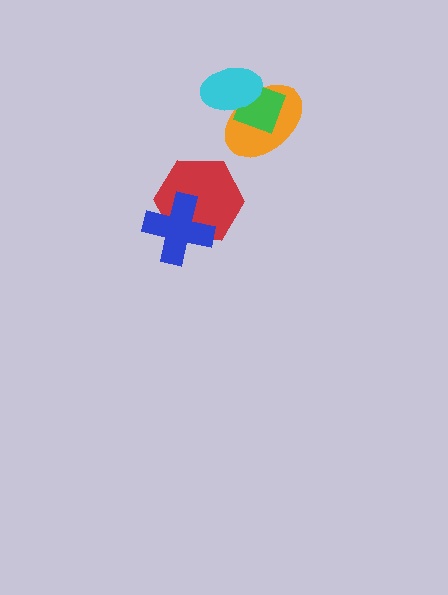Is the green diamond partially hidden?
Yes, it is partially covered by another shape.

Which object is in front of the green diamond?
The cyan ellipse is in front of the green diamond.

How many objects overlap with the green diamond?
2 objects overlap with the green diamond.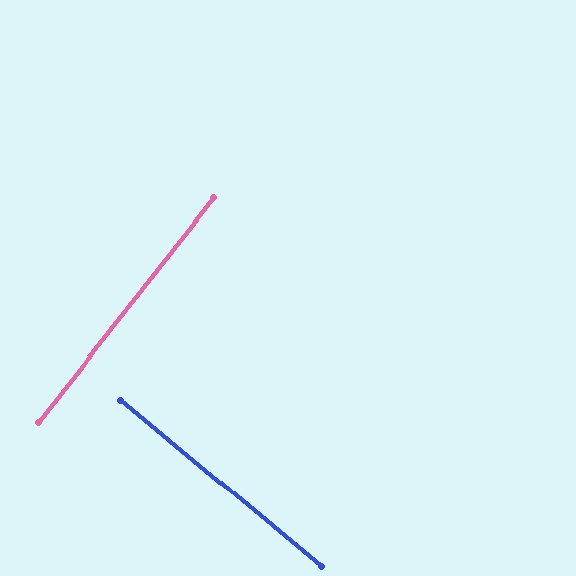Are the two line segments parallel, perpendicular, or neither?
Perpendicular — they meet at approximately 89°.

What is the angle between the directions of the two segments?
Approximately 89 degrees.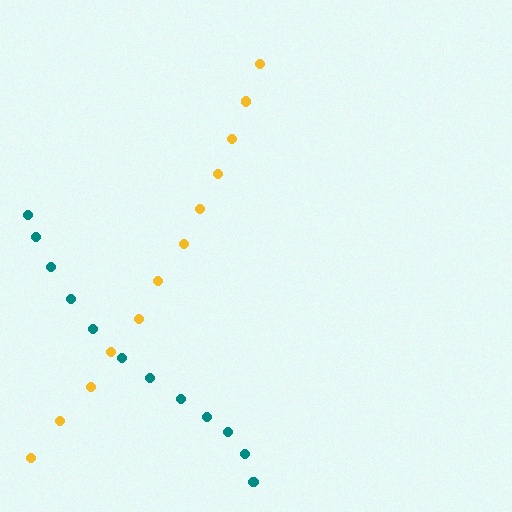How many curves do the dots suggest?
There are 2 distinct paths.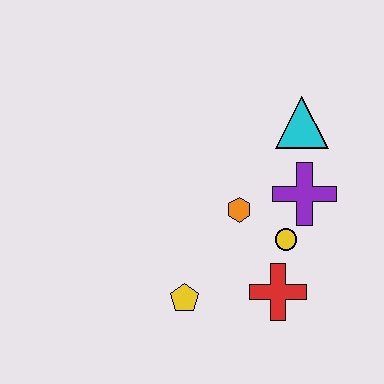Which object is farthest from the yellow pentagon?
The cyan triangle is farthest from the yellow pentagon.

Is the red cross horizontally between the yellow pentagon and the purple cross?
Yes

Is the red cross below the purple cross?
Yes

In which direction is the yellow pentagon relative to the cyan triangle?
The yellow pentagon is below the cyan triangle.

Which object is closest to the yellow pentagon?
The red cross is closest to the yellow pentagon.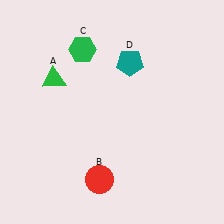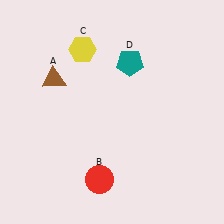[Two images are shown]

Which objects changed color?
A changed from green to brown. C changed from green to yellow.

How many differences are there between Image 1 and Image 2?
There are 2 differences between the two images.